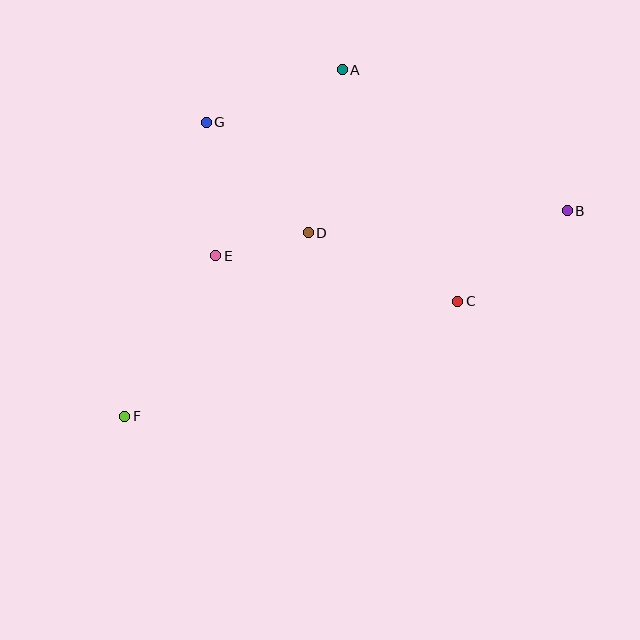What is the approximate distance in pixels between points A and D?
The distance between A and D is approximately 167 pixels.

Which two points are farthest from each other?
Points B and F are farthest from each other.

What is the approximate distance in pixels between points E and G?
The distance between E and G is approximately 134 pixels.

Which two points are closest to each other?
Points D and E are closest to each other.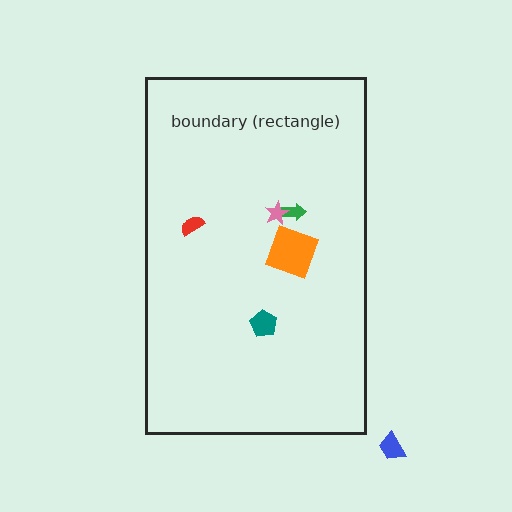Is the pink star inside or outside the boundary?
Inside.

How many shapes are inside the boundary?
5 inside, 1 outside.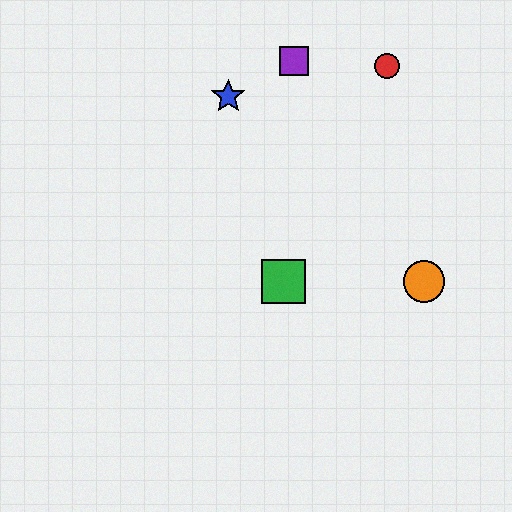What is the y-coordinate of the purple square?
The purple square is at y≈61.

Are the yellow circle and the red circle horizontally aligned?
No, the yellow circle is at y≈282 and the red circle is at y≈66.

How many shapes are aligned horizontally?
3 shapes (the green square, the yellow circle, the orange circle) are aligned horizontally.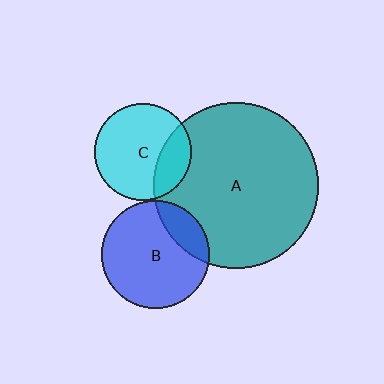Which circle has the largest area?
Circle A (teal).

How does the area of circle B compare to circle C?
Approximately 1.2 times.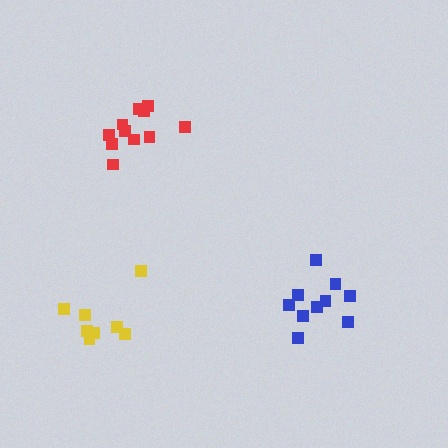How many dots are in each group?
Group 1: 11 dots, Group 2: 10 dots, Group 3: 8 dots (29 total).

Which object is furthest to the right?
The blue cluster is rightmost.